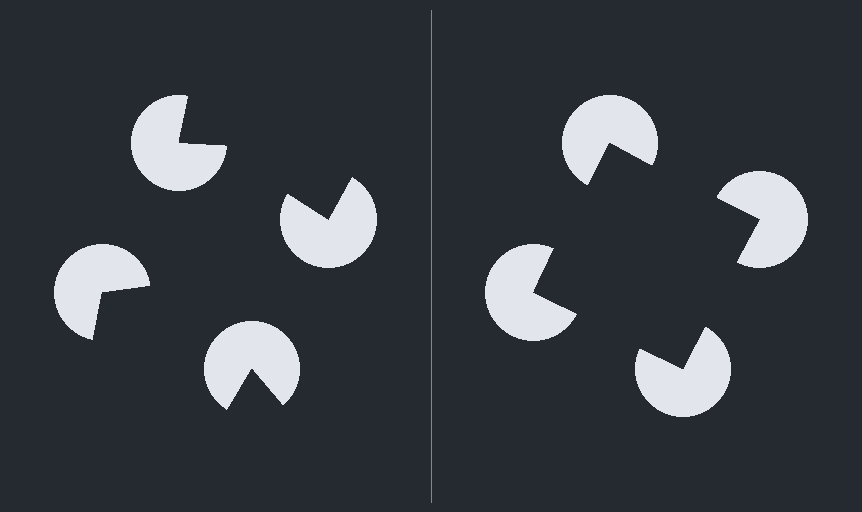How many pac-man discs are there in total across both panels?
8 — 4 on each side.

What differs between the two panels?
The pac-man discs are positioned identically on both sides; only the wedge orientations differ. On the right they align to a square; on the left they are misaligned.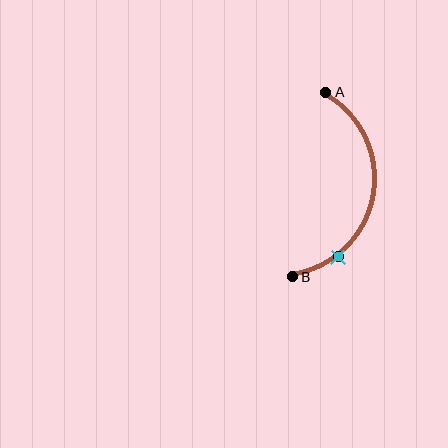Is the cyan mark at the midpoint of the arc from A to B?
No. The cyan mark lies on the arc but is closer to endpoint B. The arc midpoint would be at the point on the curve equidistant along the arc from both A and B.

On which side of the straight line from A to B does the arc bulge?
The arc bulges to the right of the straight line connecting A and B.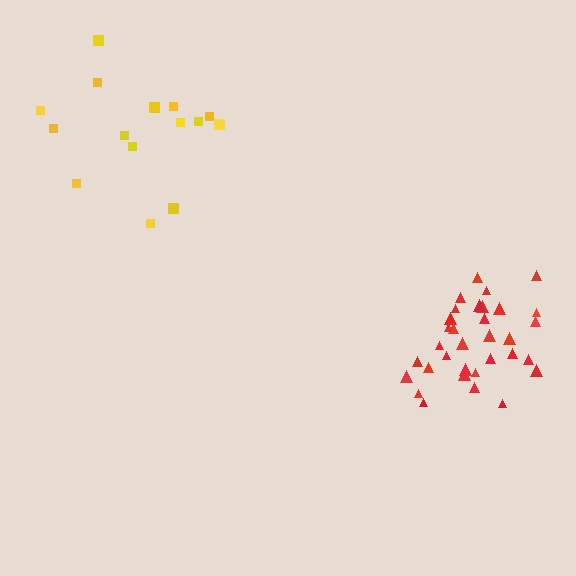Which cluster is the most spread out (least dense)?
Yellow.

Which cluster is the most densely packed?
Red.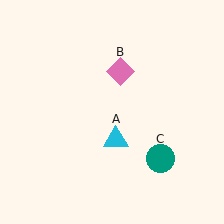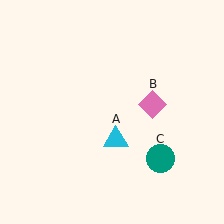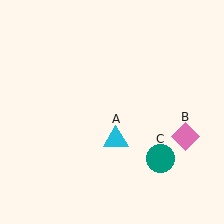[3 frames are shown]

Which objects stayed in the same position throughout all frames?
Cyan triangle (object A) and teal circle (object C) remained stationary.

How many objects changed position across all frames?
1 object changed position: pink diamond (object B).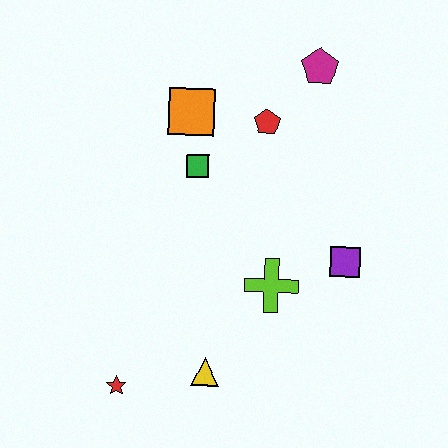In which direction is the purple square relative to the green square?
The purple square is to the right of the green square.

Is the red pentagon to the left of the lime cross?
Yes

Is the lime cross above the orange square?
No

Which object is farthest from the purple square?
The red star is farthest from the purple square.